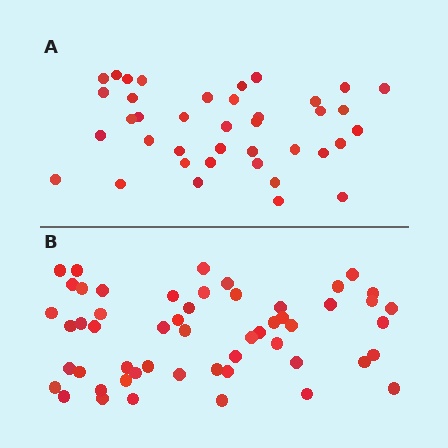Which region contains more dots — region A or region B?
Region B (the bottom region) has more dots.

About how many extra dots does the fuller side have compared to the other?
Region B has approximately 15 more dots than region A.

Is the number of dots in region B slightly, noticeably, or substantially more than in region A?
Region B has noticeably more, but not dramatically so. The ratio is roughly 1.4 to 1.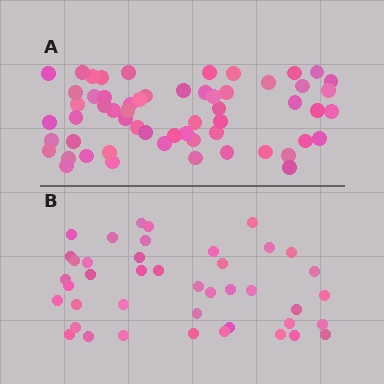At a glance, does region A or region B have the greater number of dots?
Region A (the top region) has more dots.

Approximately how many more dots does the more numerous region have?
Region A has approximately 15 more dots than region B.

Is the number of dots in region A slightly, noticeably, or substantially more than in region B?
Region A has noticeably more, but not dramatically so. The ratio is roughly 1.4 to 1.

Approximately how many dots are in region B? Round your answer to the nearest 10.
About 40 dots. (The exact count is 42, which rounds to 40.)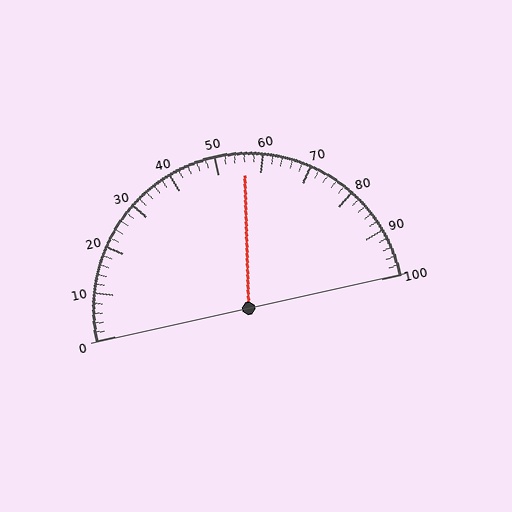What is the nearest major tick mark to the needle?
The nearest major tick mark is 60.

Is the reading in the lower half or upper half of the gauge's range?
The reading is in the upper half of the range (0 to 100).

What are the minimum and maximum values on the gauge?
The gauge ranges from 0 to 100.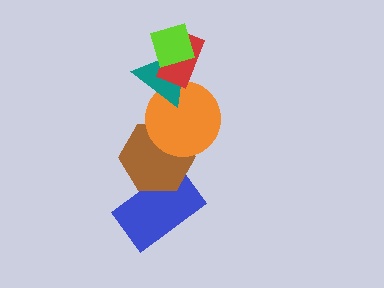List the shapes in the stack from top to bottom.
From top to bottom: the lime diamond, the red rectangle, the teal triangle, the orange circle, the brown hexagon, the blue rectangle.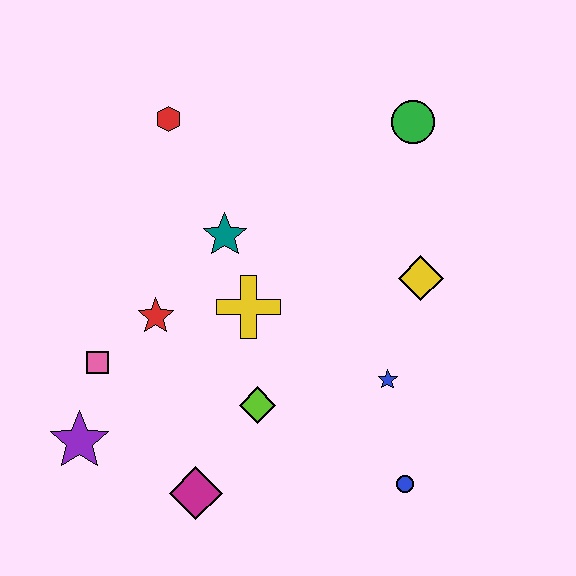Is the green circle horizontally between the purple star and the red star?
No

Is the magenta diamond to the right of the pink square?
Yes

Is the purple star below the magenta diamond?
No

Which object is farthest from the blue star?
The red hexagon is farthest from the blue star.